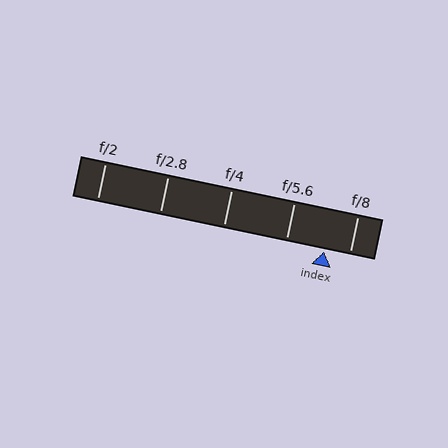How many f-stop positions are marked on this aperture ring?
There are 5 f-stop positions marked.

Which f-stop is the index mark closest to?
The index mark is closest to f/8.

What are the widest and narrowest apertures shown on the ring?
The widest aperture shown is f/2 and the narrowest is f/8.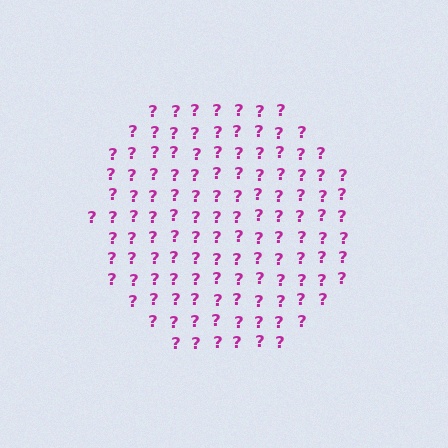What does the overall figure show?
The overall figure shows a circle.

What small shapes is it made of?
It is made of small question marks.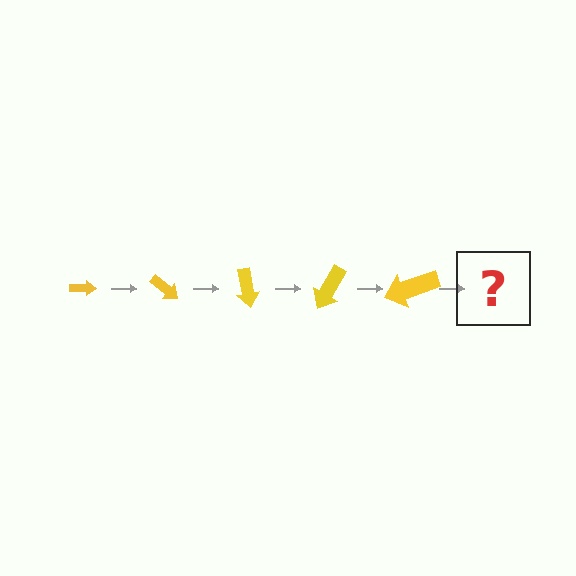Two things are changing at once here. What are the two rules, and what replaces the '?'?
The two rules are that the arrow grows larger each step and it rotates 40 degrees each step. The '?' should be an arrow, larger than the previous one and rotated 200 degrees from the start.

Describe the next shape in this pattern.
It should be an arrow, larger than the previous one and rotated 200 degrees from the start.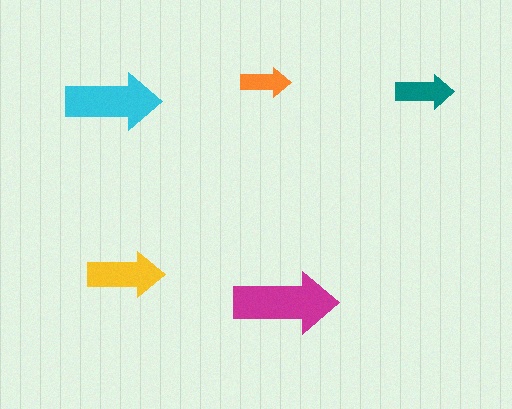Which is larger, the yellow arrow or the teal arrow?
The yellow one.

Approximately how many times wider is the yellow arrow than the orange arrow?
About 1.5 times wider.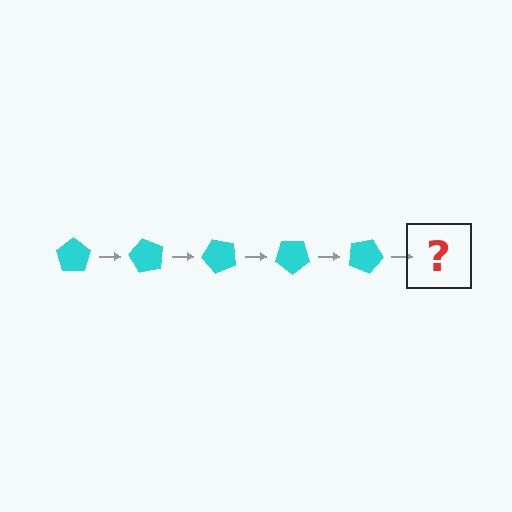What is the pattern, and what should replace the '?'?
The pattern is that the pentagon rotates 60 degrees each step. The '?' should be a cyan pentagon rotated 300 degrees.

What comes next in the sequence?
The next element should be a cyan pentagon rotated 300 degrees.